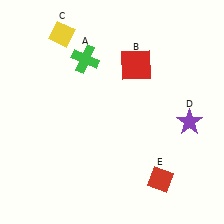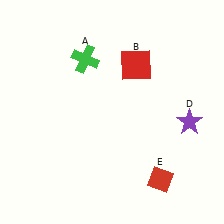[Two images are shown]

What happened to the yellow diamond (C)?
The yellow diamond (C) was removed in Image 2. It was in the top-left area of Image 1.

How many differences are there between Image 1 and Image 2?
There is 1 difference between the two images.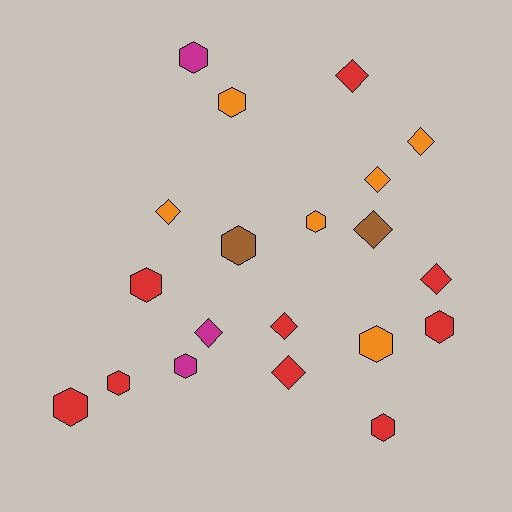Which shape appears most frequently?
Hexagon, with 11 objects.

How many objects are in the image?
There are 20 objects.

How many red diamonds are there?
There are 4 red diamonds.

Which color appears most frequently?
Red, with 9 objects.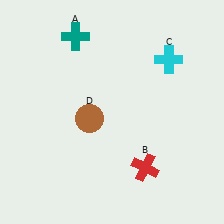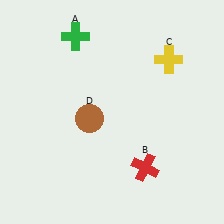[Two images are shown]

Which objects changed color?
A changed from teal to green. C changed from cyan to yellow.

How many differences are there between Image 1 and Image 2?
There are 2 differences between the two images.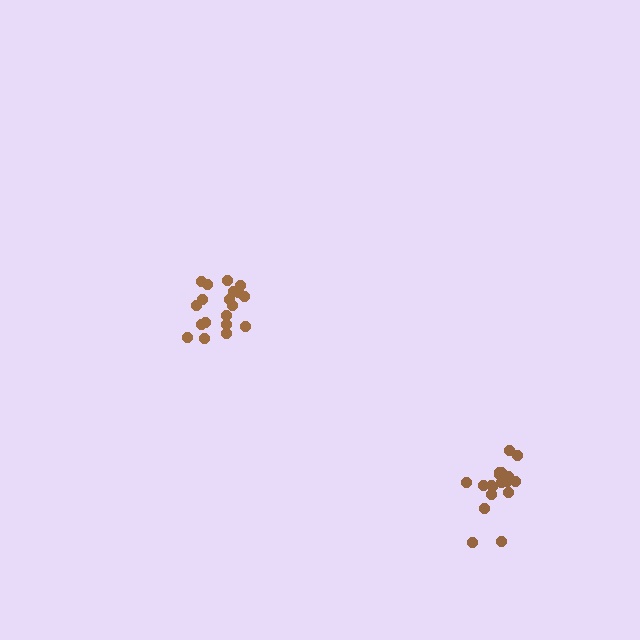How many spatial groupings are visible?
There are 2 spatial groupings.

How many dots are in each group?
Group 1: 18 dots, Group 2: 19 dots (37 total).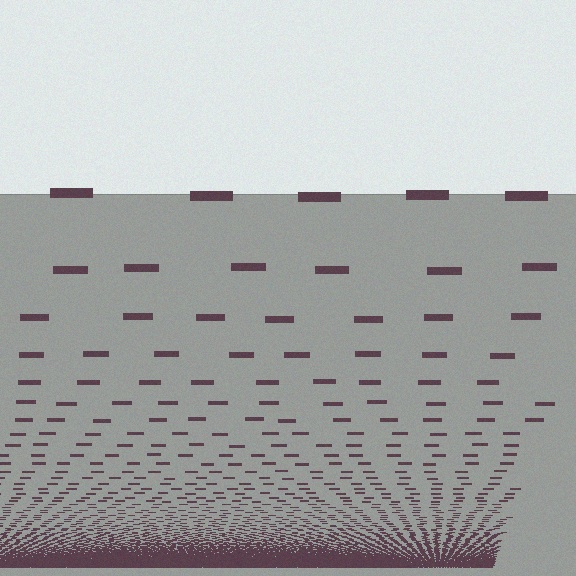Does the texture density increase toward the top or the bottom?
Density increases toward the bottom.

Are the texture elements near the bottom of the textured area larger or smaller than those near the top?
Smaller. The gradient is inverted — elements near the bottom are smaller and denser.